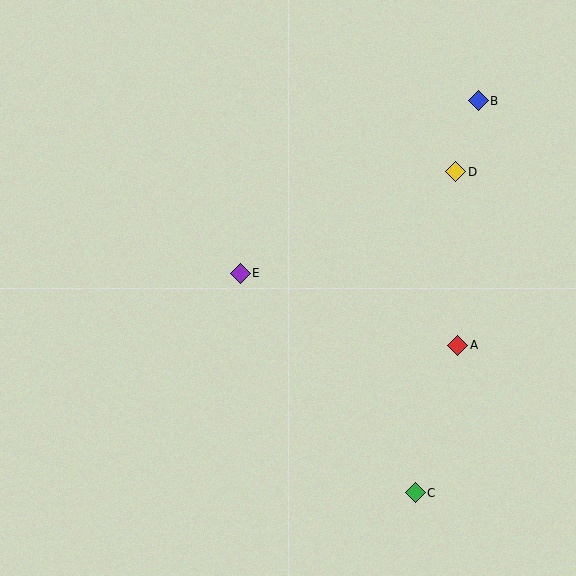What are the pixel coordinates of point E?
Point E is at (240, 273).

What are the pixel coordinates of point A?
Point A is at (458, 345).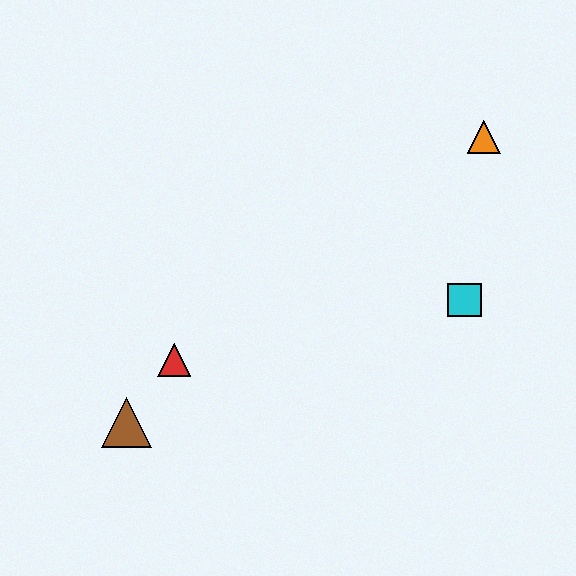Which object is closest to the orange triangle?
The cyan square is closest to the orange triangle.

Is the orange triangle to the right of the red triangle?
Yes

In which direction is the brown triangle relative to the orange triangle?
The brown triangle is to the left of the orange triangle.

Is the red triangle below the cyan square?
Yes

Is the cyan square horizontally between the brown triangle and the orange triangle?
Yes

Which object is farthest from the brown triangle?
The orange triangle is farthest from the brown triangle.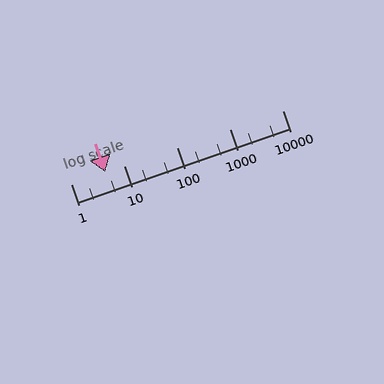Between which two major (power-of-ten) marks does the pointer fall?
The pointer is between 1 and 10.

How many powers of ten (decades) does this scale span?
The scale spans 4 decades, from 1 to 10000.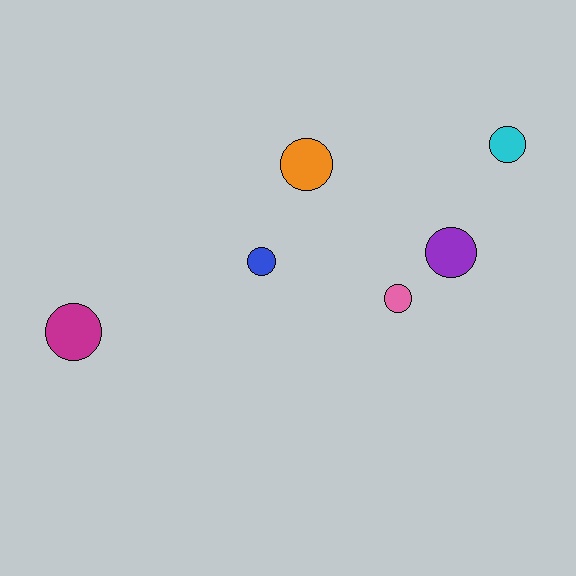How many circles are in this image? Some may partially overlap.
There are 6 circles.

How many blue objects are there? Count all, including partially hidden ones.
There is 1 blue object.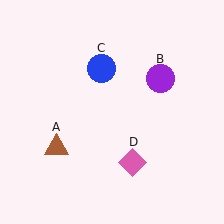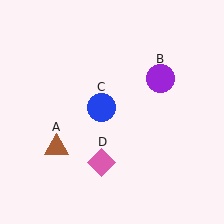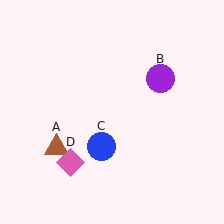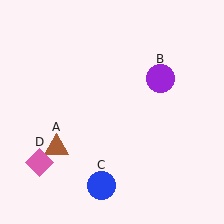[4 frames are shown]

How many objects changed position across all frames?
2 objects changed position: blue circle (object C), pink diamond (object D).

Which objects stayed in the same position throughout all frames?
Brown triangle (object A) and purple circle (object B) remained stationary.